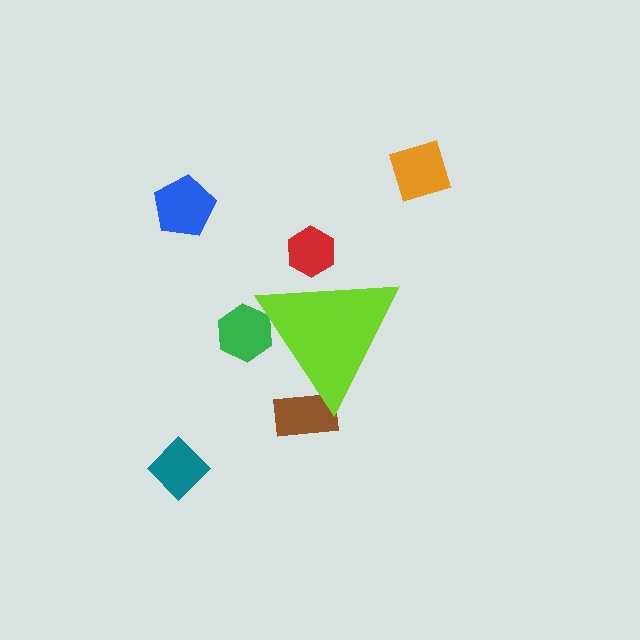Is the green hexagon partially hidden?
Yes, the green hexagon is partially hidden behind the lime triangle.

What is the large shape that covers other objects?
A lime triangle.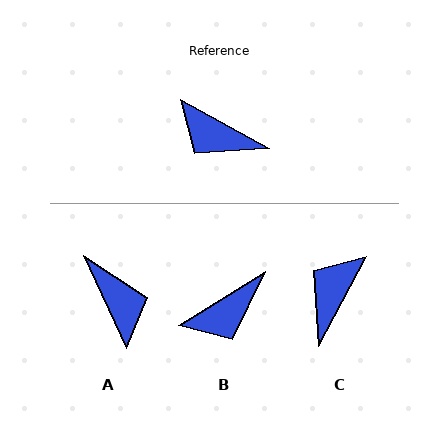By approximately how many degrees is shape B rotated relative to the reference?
Approximately 60 degrees counter-clockwise.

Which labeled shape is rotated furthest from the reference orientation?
A, about 143 degrees away.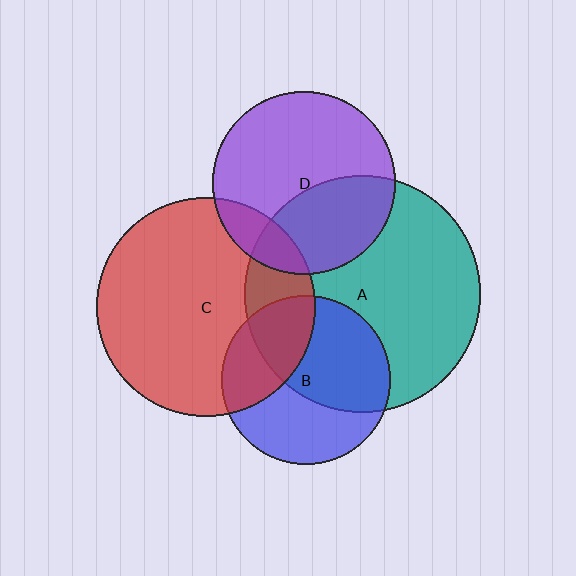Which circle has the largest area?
Circle A (teal).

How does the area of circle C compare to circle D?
Approximately 1.4 times.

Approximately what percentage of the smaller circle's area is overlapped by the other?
Approximately 30%.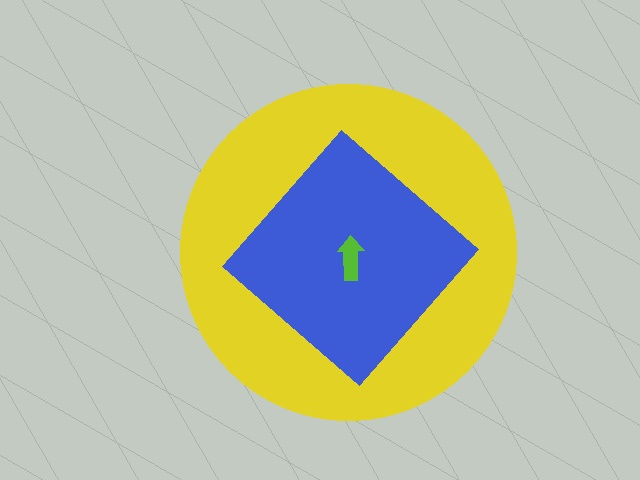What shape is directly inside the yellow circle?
The blue diamond.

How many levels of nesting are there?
3.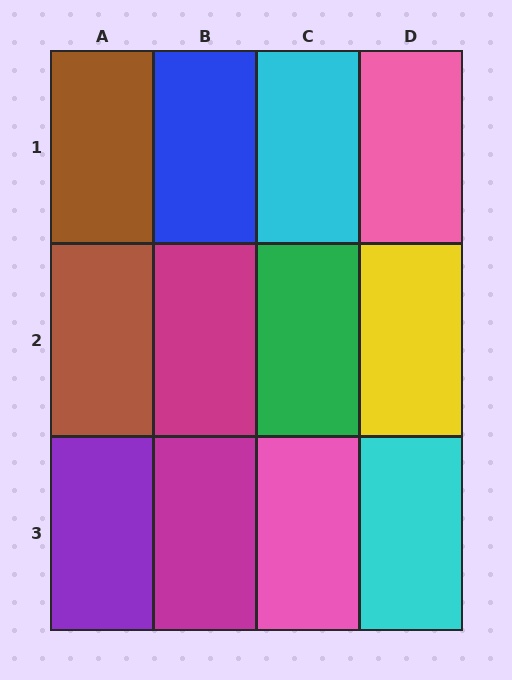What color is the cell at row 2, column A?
Brown.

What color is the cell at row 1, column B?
Blue.